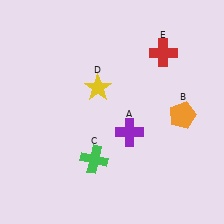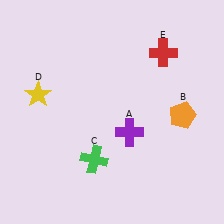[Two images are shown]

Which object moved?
The yellow star (D) moved left.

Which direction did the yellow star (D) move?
The yellow star (D) moved left.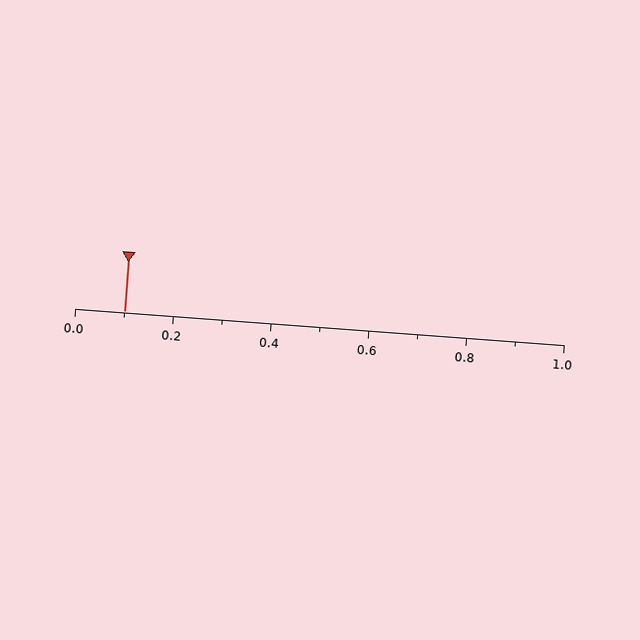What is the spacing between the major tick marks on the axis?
The major ticks are spaced 0.2 apart.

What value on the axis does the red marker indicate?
The marker indicates approximately 0.1.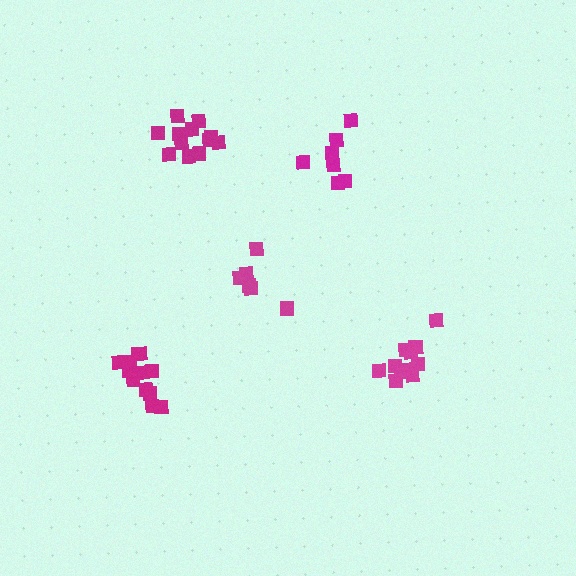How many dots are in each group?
Group 1: 12 dots, Group 2: 12 dots, Group 3: 12 dots, Group 4: 6 dots, Group 5: 7 dots (49 total).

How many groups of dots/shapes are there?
There are 5 groups.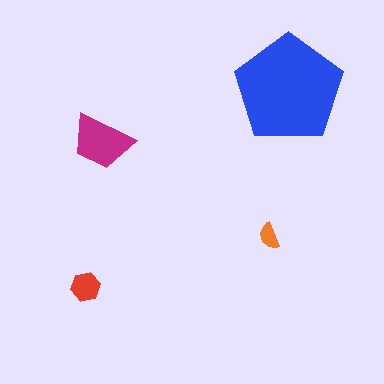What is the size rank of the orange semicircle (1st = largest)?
4th.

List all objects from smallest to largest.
The orange semicircle, the red hexagon, the magenta trapezoid, the blue pentagon.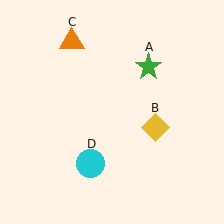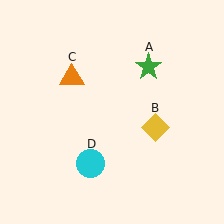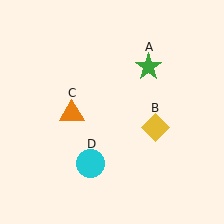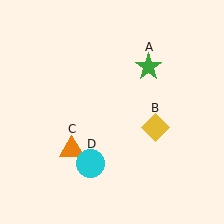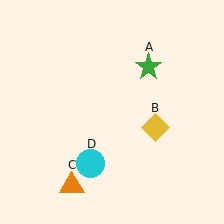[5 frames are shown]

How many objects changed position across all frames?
1 object changed position: orange triangle (object C).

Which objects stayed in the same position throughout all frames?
Green star (object A) and yellow diamond (object B) and cyan circle (object D) remained stationary.